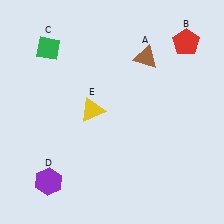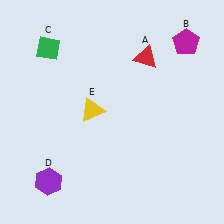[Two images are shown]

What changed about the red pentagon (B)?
In Image 1, B is red. In Image 2, it changed to magenta.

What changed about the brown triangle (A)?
In Image 1, A is brown. In Image 2, it changed to red.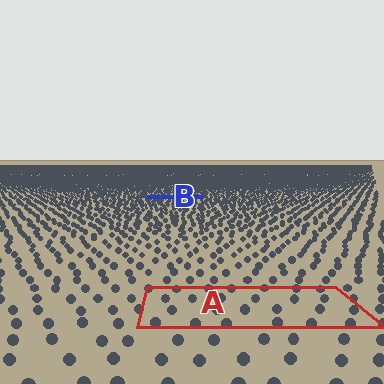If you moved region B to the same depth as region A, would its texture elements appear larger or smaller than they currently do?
They would appear larger. At a closer depth, the same texture elements are projected at a bigger on-screen size.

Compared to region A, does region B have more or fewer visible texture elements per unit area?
Region B has more texture elements per unit area — they are packed more densely because it is farther away.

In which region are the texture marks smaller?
The texture marks are smaller in region B, because it is farther away.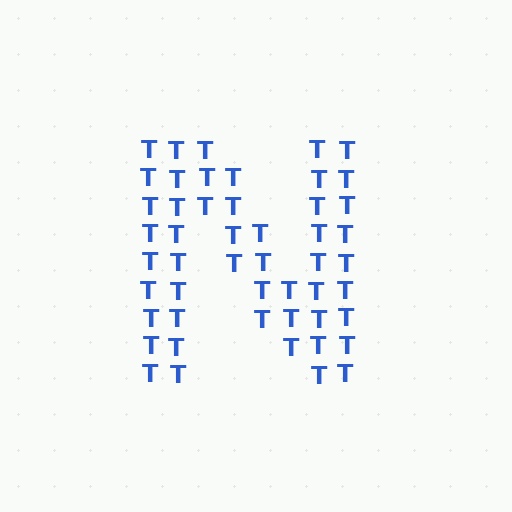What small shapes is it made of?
It is made of small letter T's.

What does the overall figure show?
The overall figure shows the letter N.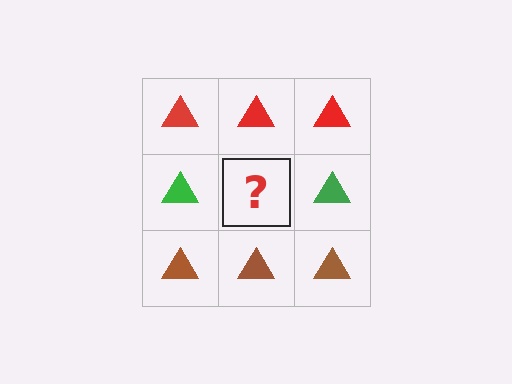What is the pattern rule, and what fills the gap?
The rule is that each row has a consistent color. The gap should be filled with a green triangle.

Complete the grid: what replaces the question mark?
The question mark should be replaced with a green triangle.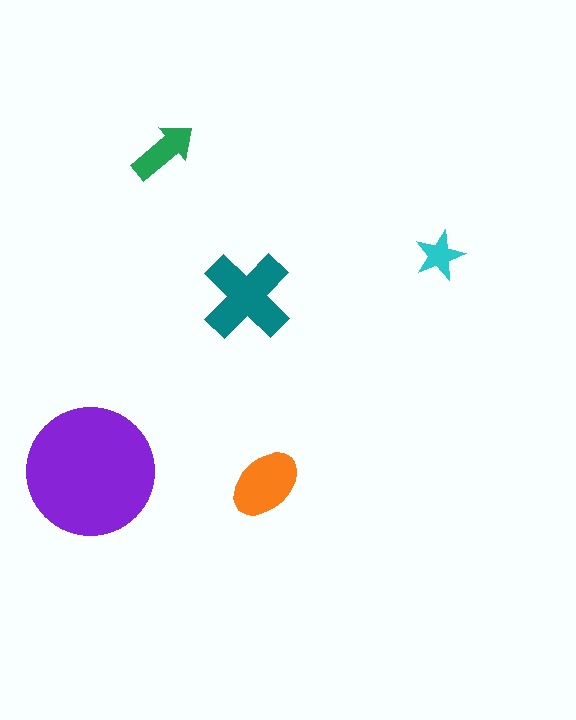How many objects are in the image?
There are 5 objects in the image.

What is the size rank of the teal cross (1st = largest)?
2nd.